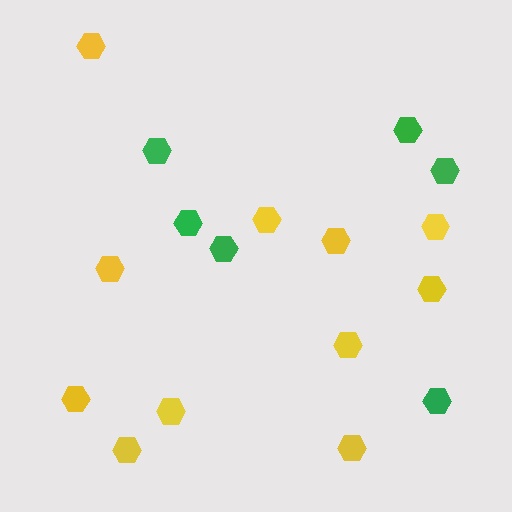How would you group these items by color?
There are 2 groups: one group of yellow hexagons (11) and one group of green hexagons (6).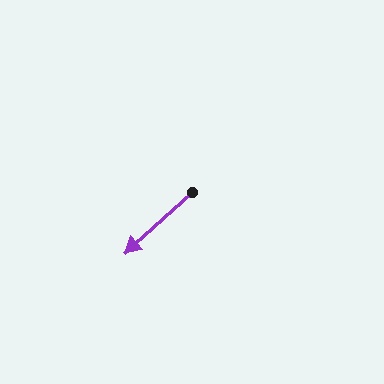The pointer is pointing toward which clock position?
Roughly 8 o'clock.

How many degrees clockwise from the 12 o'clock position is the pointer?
Approximately 228 degrees.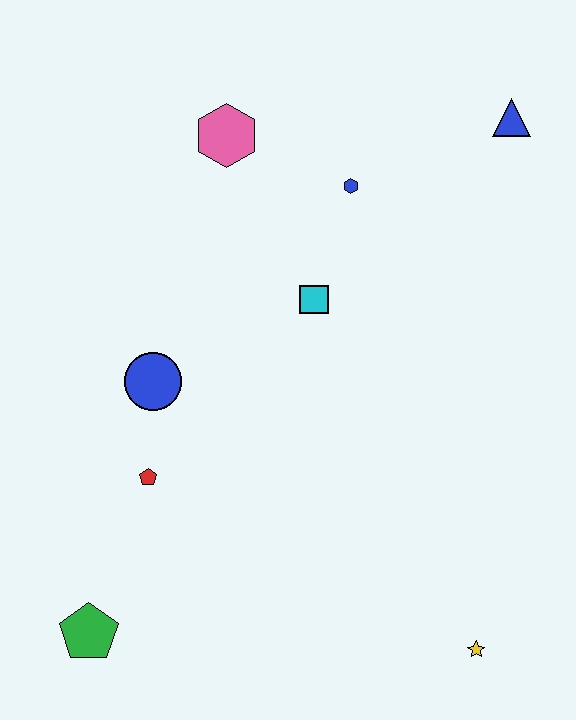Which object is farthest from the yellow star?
The pink hexagon is farthest from the yellow star.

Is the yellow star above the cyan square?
No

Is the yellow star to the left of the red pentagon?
No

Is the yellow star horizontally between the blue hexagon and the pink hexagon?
No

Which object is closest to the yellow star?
The red pentagon is closest to the yellow star.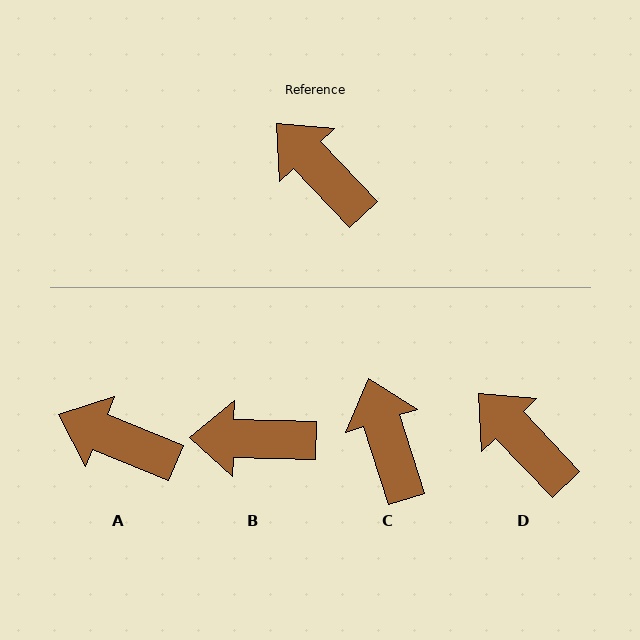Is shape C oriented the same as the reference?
No, it is off by about 26 degrees.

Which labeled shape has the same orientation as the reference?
D.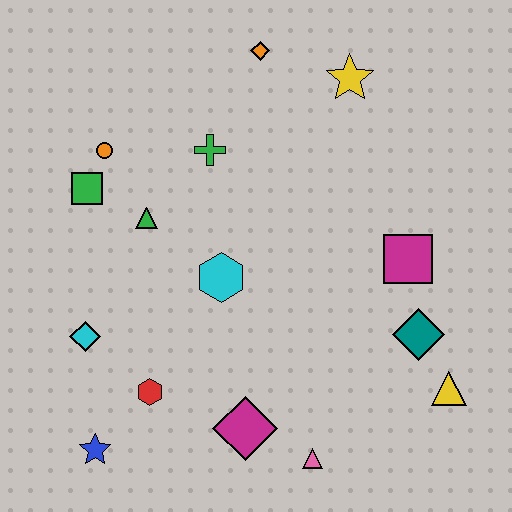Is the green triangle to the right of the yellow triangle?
No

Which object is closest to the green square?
The orange circle is closest to the green square.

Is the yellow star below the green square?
No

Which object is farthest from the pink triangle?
The orange diamond is farthest from the pink triangle.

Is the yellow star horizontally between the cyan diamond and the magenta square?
Yes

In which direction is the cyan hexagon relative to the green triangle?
The cyan hexagon is to the right of the green triangle.